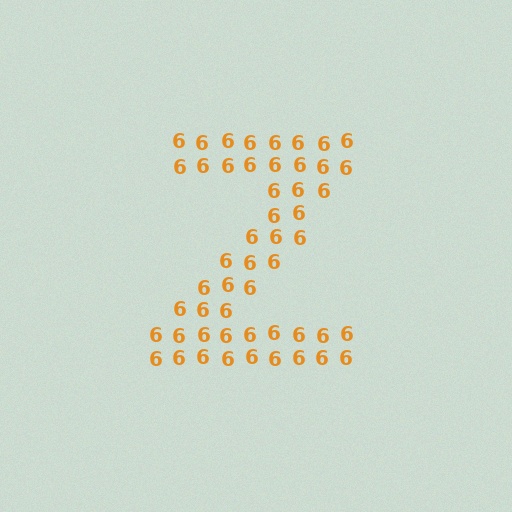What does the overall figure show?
The overall figure shows the letter Z.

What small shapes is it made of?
It is made of small digit 6's.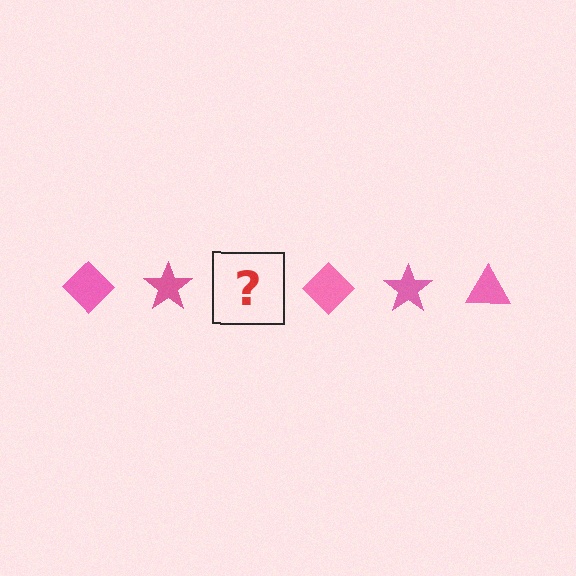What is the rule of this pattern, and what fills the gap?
The rule is that the pattern cycles through diamond, star, triangle shapes in pink. The gap should be filled with a pink triangle.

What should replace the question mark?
The question mark should be replaced with a pink triangle.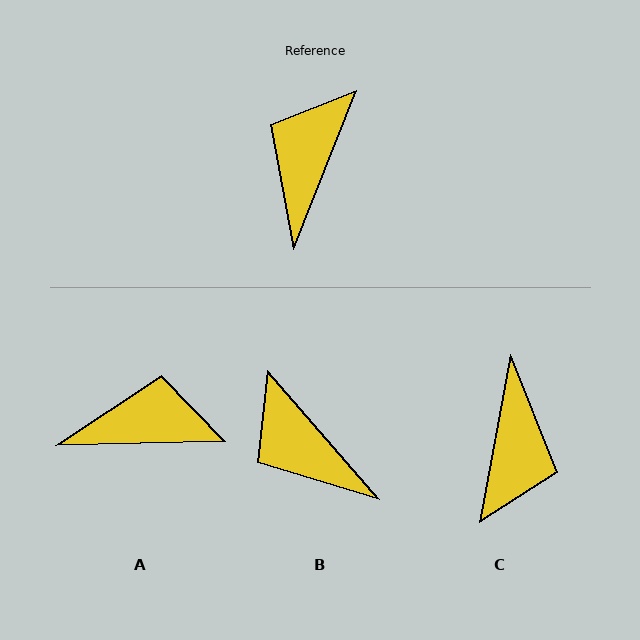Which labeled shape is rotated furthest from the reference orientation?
C, about 169 degrees away.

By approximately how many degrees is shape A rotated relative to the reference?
Approximately 67 degrees clockwise.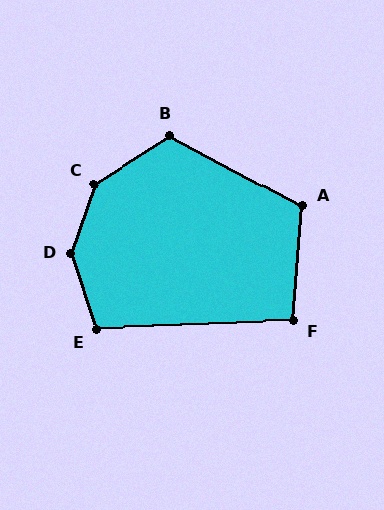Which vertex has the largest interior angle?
D, at approximately 143 degrees.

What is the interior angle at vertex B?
Approximately 120 degrees (obtuse).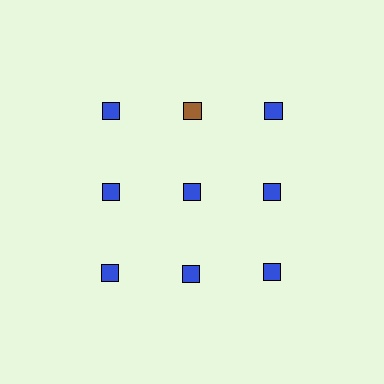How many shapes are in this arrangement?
There are 9 shapes arranged in a grid pattern.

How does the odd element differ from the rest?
It has a different color: brown instead of blue.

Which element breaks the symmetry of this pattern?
The brown square in the top row, second from left column breaks the symmetry. All other shapes are blue squares.